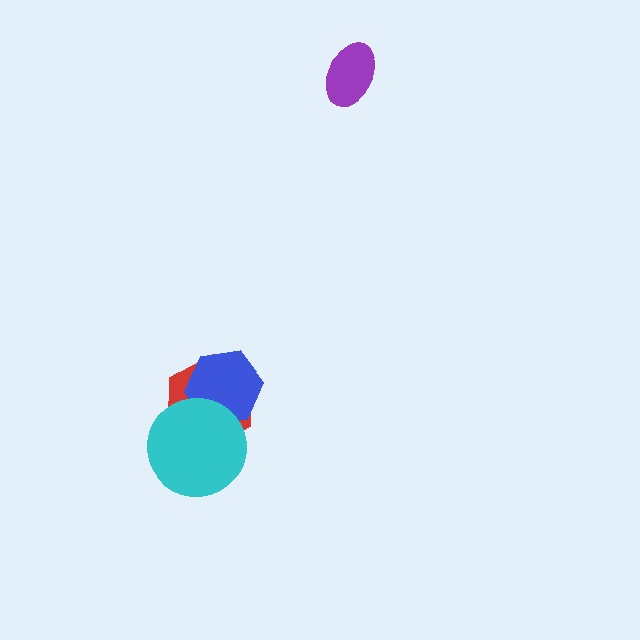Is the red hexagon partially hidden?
Yes, it is partially covered by another shape.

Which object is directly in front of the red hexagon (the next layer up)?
The blue hexagon is directly in front of the red hexagon.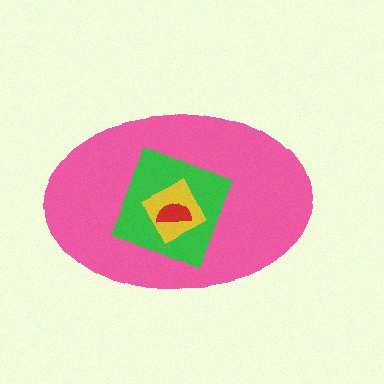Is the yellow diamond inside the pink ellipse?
Yes.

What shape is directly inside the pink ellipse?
The green square.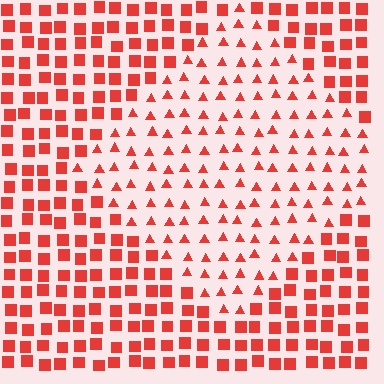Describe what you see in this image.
The image is filled with small red elements arranged in a uniform grid. A diamond-shaped region contains triangles, while the surrounding area contains squares. The boundary is defined purely by the change in element shape.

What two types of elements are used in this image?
The image uses triangles inside the diamond region and squares outside it.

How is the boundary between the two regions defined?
The boundary is defined by a change in element shape: triangles inside vs. squares outside. All elements share the same color and spacing.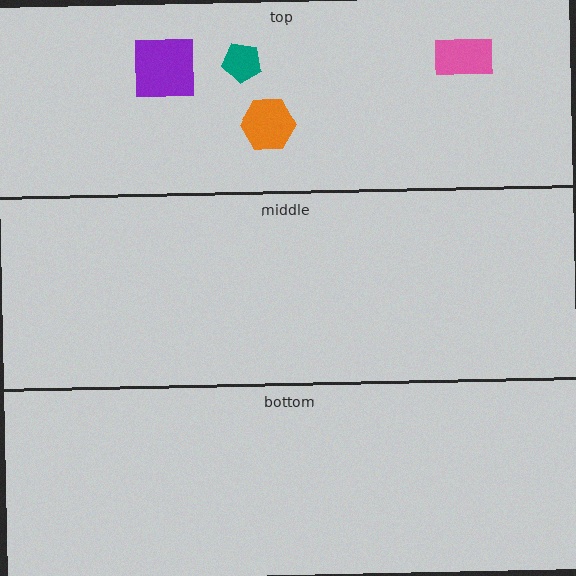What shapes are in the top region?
The teal pentagon, the purple square, the orange hexagon, the pink rectangle.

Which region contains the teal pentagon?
The top region.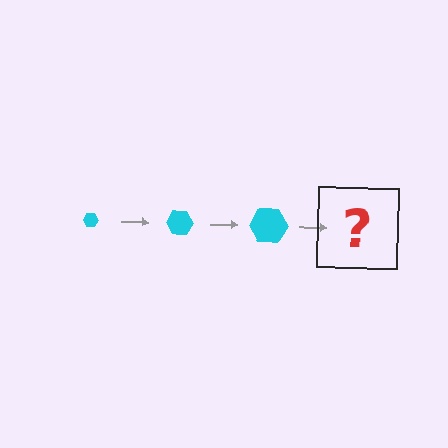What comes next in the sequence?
The next element should be a cyan hexagon, larger than the previous one.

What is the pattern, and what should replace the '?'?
The pattern is that the hexagon gets progressively larger each step. The '?' should be a cyan hexagon, larger than the previous one.